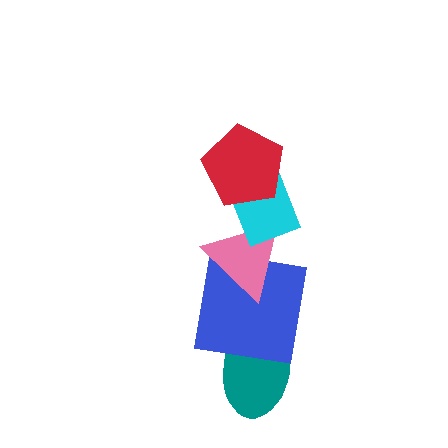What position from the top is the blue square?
The blue square is 4th from the top.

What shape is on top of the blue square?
The pink triangle is on top of the blue square.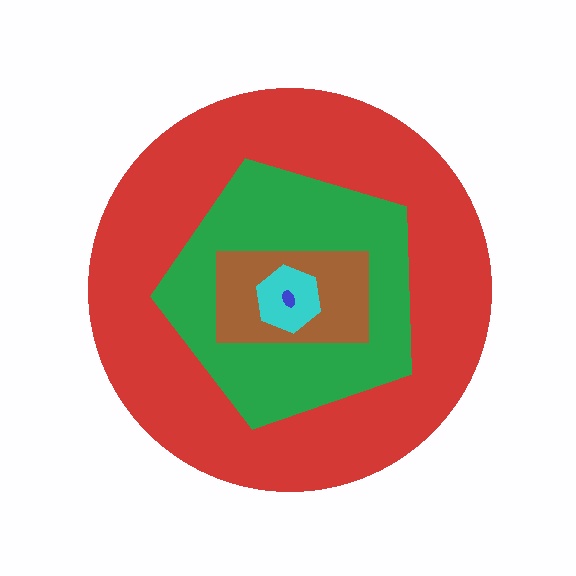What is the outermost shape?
The red circle.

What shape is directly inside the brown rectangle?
The cyan hexagon.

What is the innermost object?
The blue ellipse.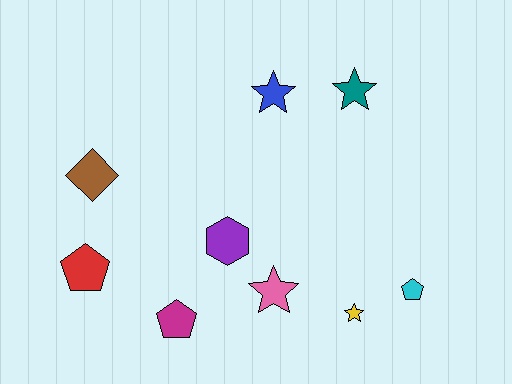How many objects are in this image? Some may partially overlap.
There are 9 objects.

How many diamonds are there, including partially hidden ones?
There is 1 diamond.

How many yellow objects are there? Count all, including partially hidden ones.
There is 1 yellow object.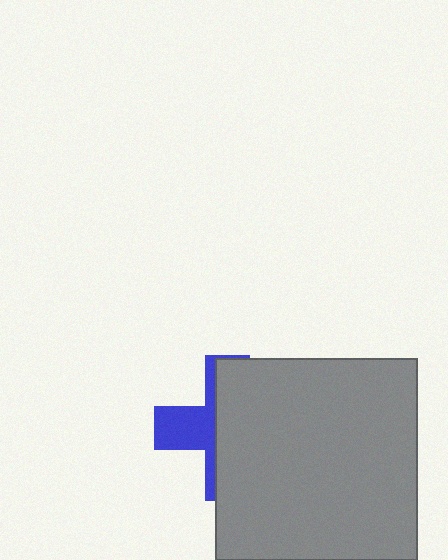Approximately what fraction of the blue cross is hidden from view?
Roughly 65% of the blue cross is hidden behind the gray square.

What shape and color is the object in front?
The object in front is a gray square.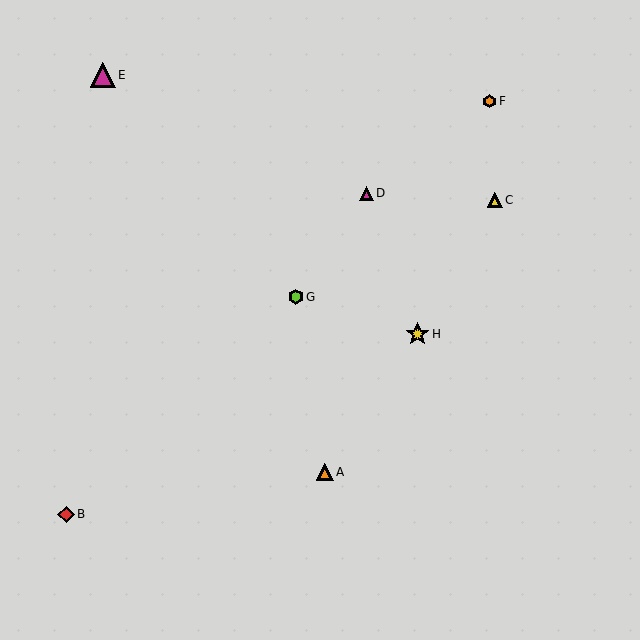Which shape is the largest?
The magenta triangle (labeled E) is the largest.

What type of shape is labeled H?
Shape H is a yellow star.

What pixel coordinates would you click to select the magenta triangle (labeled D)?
Click at (366, 193) to select the magenta triangle D.